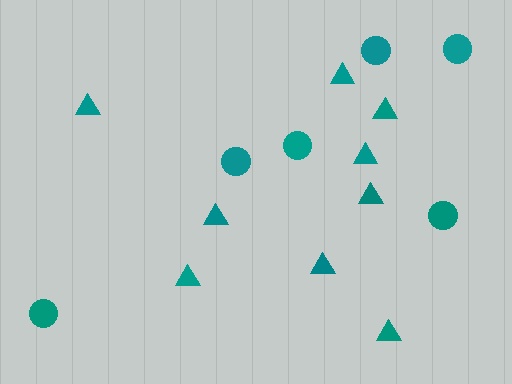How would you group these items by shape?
There are 2 groups: one group of circles (6) and one group of triangles (9).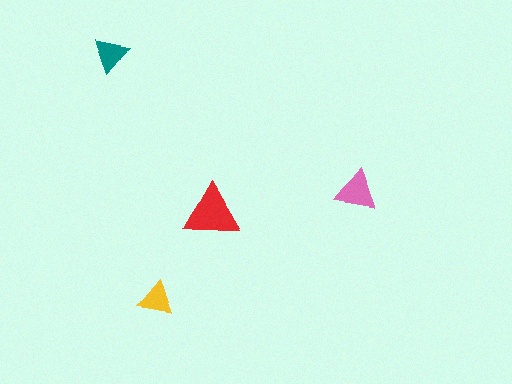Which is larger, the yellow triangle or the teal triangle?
The teal one.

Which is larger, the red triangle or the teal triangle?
The red one.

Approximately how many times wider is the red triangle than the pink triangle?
About 1.5 times wider.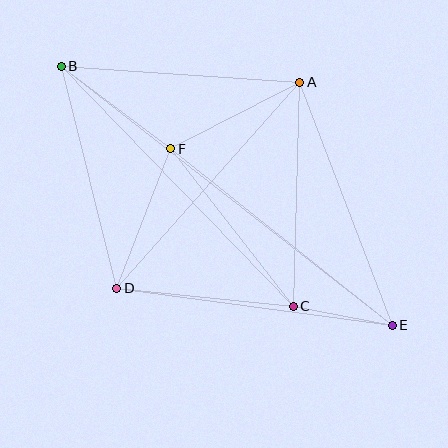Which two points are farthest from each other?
Points B and E are farthest from each other.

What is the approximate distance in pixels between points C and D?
The distance between C and D is approximately 178 pixels.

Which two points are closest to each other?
Points C and E are closest to each other.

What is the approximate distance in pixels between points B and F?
The distance between B and F is approximately 137 pixels.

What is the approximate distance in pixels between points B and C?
The distance between B and C is approximately 334 pixels.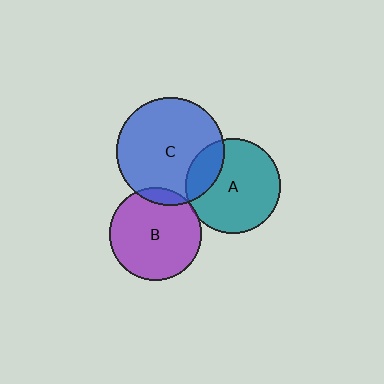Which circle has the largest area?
Circle C (blue).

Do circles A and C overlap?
Yes.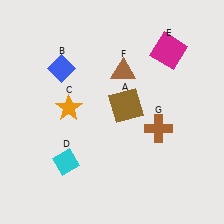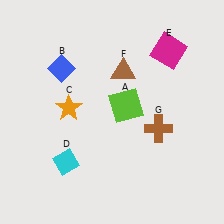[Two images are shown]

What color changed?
The square (A) changed from brown in Image 1 to lime in Image 2.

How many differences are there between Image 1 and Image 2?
There is 1 difference between the two images.